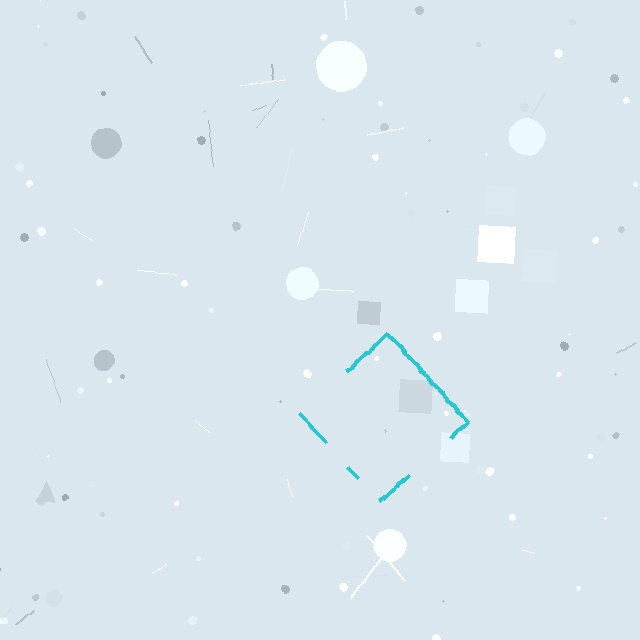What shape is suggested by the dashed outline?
The dashed outline suggests a diamond.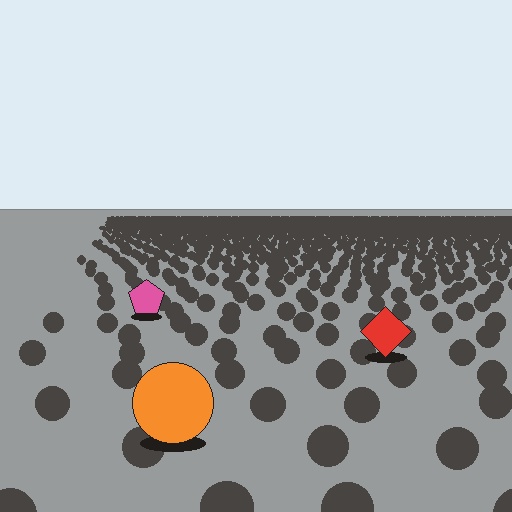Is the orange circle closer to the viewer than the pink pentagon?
Yes. The orange circle is closer — you can tell from the texture gradient: the ground texture is coarser near it.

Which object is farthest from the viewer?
The pink pentagon is farthest from the viewer. It appears smaller and the ground texture around it is denser.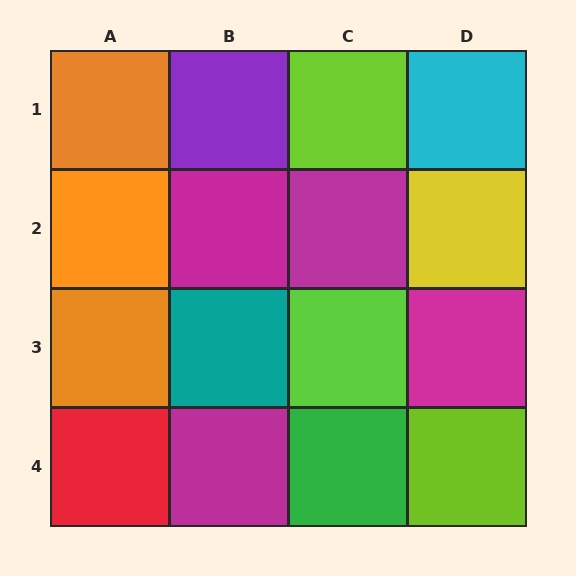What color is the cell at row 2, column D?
Yellow.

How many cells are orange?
3 cells are orange.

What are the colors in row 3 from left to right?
Orange, teal, lime, magenta.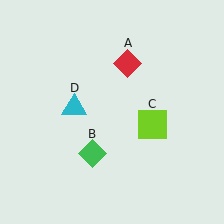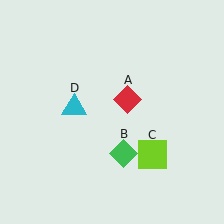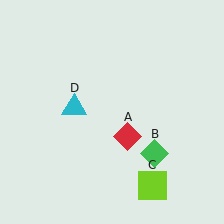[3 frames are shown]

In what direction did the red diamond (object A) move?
The red diamond (object A) moved down.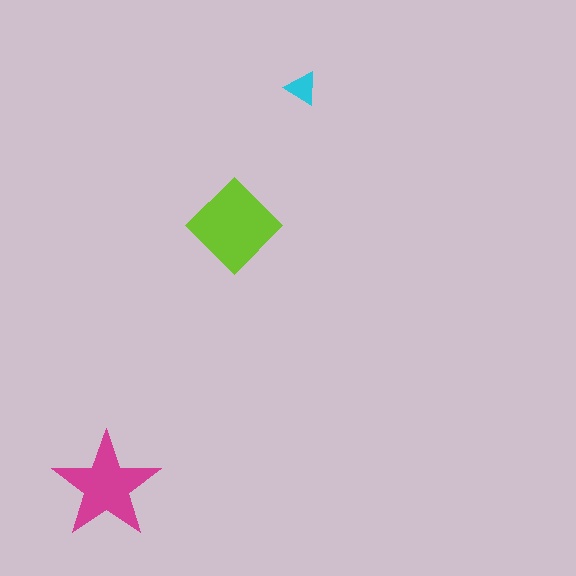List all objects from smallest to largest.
The cyan triangle, the magenta star, the lime diamond.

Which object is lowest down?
The magenta star is bottommost.